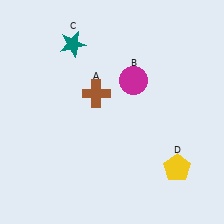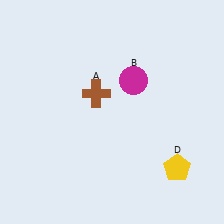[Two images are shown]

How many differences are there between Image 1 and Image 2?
There is 1 difference between the two images.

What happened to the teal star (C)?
The teal star (C) was removed in Image 2. It was in the top-left area of Image 1.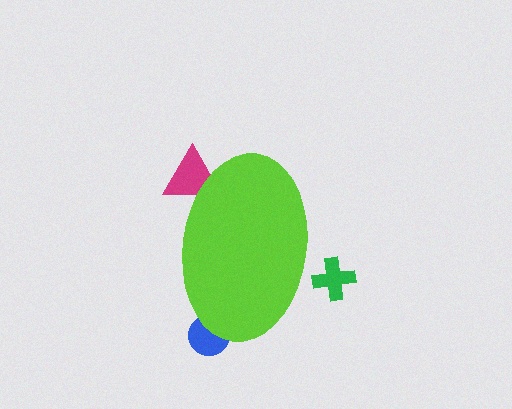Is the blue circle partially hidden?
Yes, the blue circle is partially hidden behind the lime ellipse.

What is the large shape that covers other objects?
A lime ellipse.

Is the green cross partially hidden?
Yes, the green cross is partially hidden behind the lime ellipse.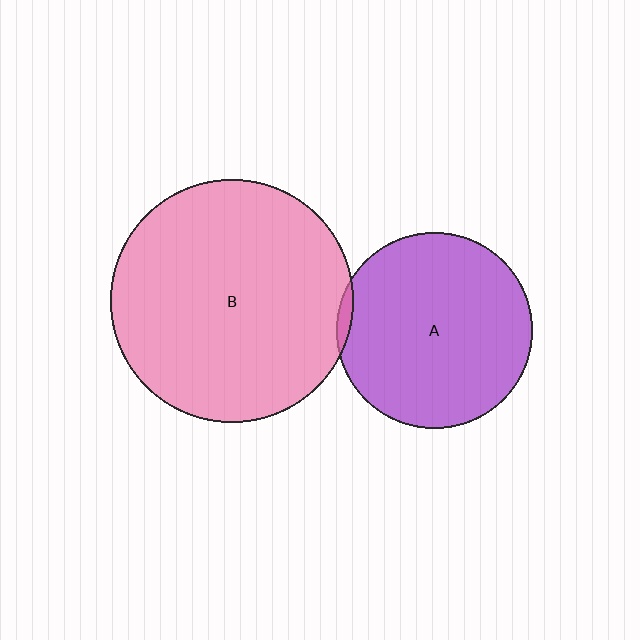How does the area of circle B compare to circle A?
Approximately 1.5 times.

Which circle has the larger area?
Circle B (pink).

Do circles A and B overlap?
Yes.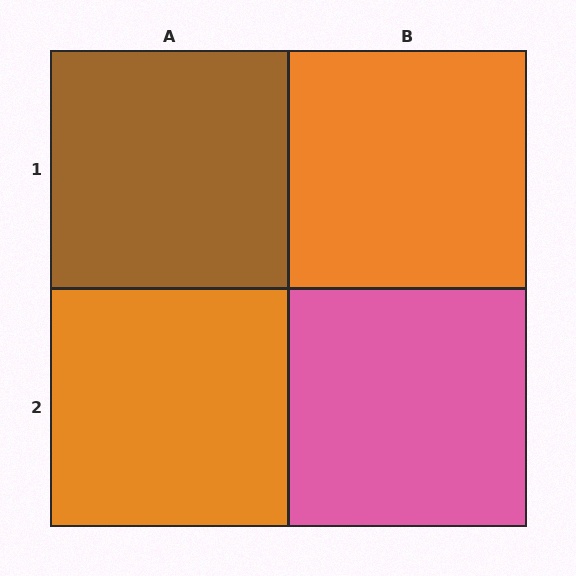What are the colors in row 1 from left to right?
Brown, orange.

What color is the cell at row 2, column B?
Pink.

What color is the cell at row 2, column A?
Orange.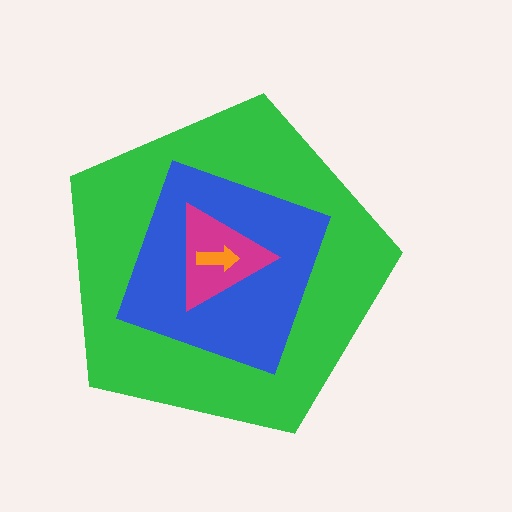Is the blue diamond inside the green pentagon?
Yes.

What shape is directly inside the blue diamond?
The magenta triangle.